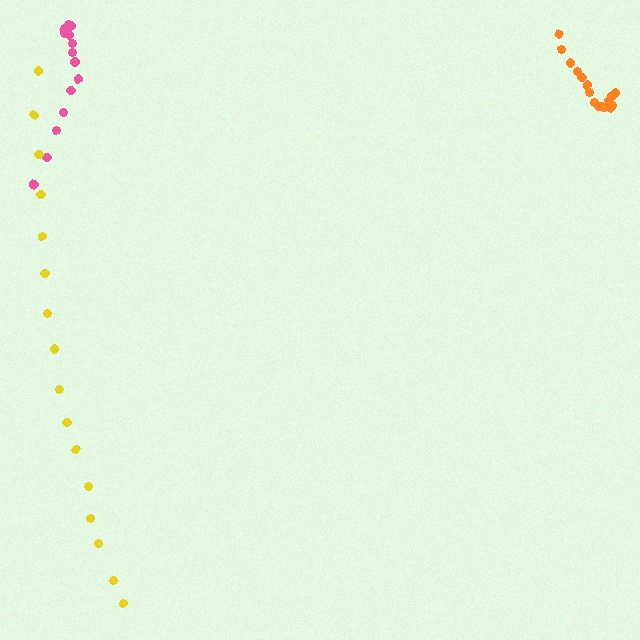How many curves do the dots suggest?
There are 3 distinct paths.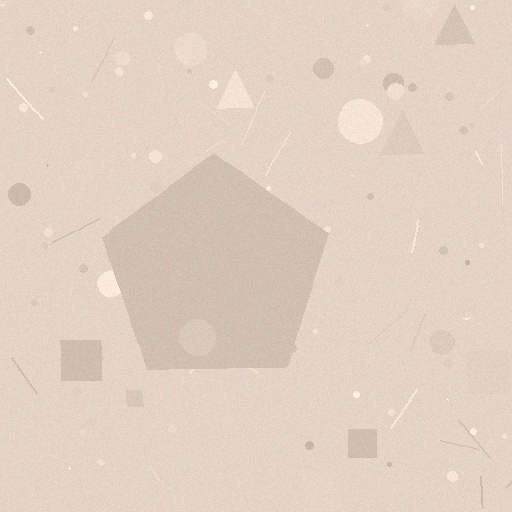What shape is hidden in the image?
A pentagon is hidden in the image.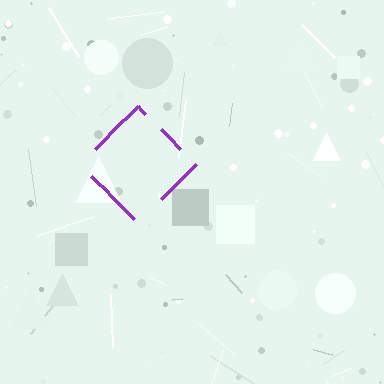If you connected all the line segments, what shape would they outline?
They would outline a diamond.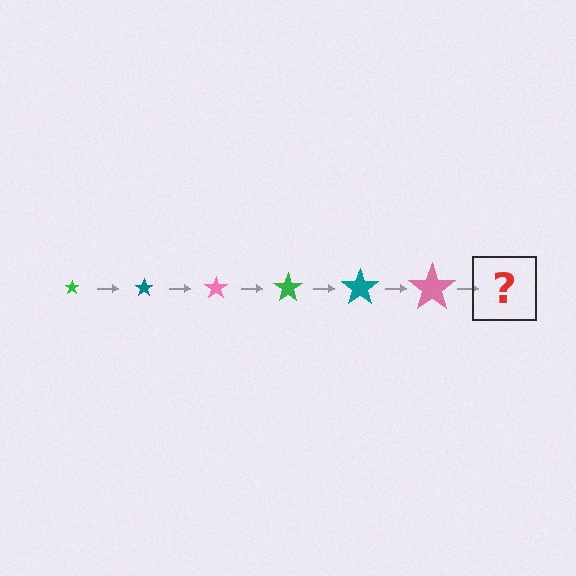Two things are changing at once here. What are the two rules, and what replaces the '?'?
The two rules are that the star grows larger each step and the color cycles through green, teal, and pink. The '?' should be a green star, larger than the previous one.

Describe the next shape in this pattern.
It should be a green star, larger than the previous one.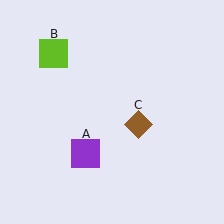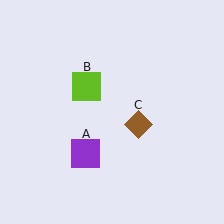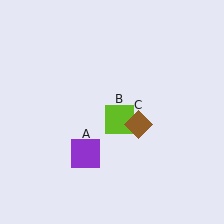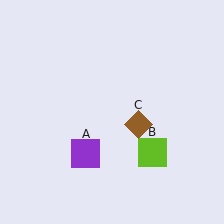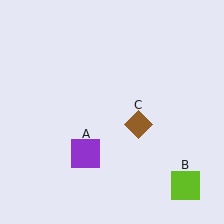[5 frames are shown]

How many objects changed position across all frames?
1 object changed position: lime square (object B).